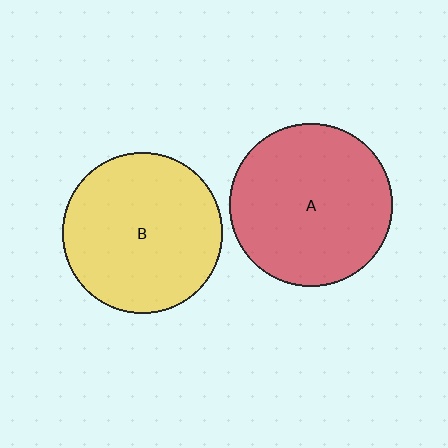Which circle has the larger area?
Circle A (red).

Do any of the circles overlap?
No, none of the circles overlap.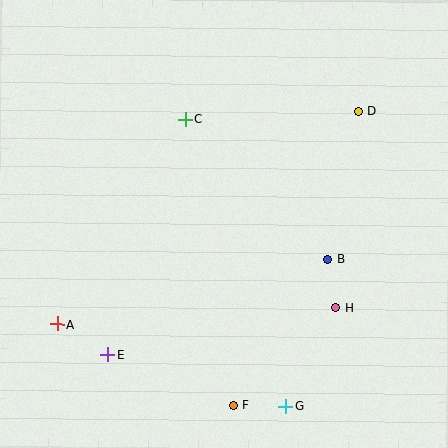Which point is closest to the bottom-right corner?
Point G is closest to the bottom-right corner.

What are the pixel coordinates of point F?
Point F is at (234, 405).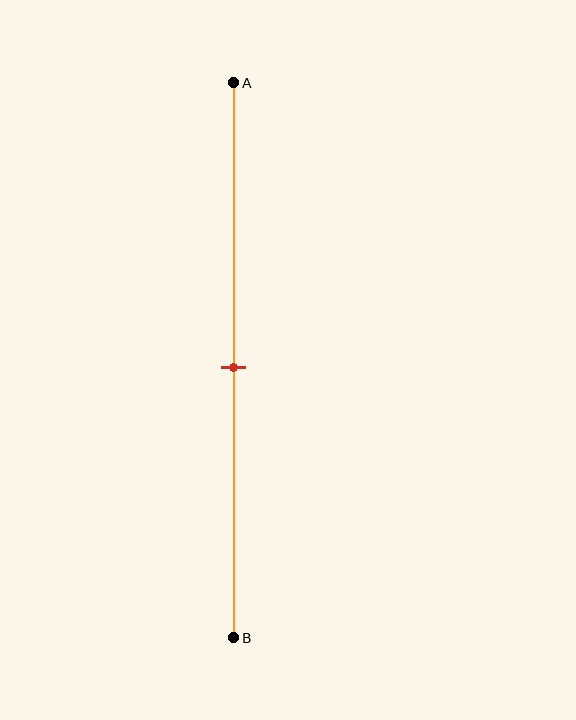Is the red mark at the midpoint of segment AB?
Yes, the mark is approximately at the midpoint.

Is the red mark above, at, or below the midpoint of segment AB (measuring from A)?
The red mark is approximately at the midpoint of segment AB.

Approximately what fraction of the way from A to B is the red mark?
The red mark is approximately 50% of the way from A to B.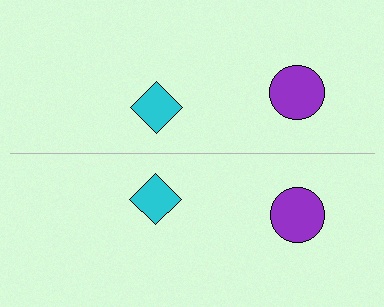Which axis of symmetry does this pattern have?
The pattern has a horizontal axis of symmetry running through the center of the image.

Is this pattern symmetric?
Yes, this pattern has bilateral (reflection) symmetry.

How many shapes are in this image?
There are 4 shapes in this image.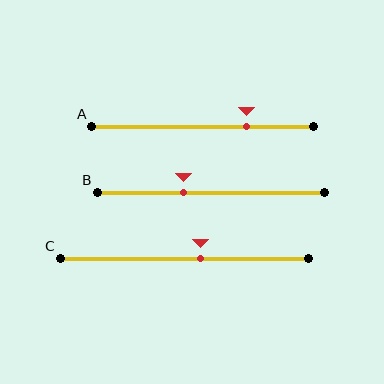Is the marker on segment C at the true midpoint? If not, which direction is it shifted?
No, the marker on segment C is shifted to the right by about 6% of the segment length.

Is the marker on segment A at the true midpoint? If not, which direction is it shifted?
No, the marker on segment A is shifted to the right by about 20% of the segment length.